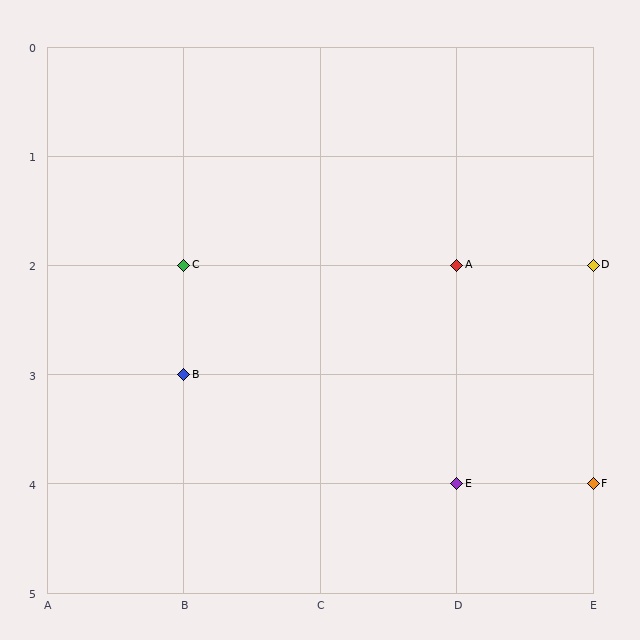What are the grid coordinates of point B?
Point B is at grid coordinates (B, 3).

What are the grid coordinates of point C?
Point C is at grid coordinates (B, 2).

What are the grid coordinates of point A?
Point A is at grid coordinates (D, 2).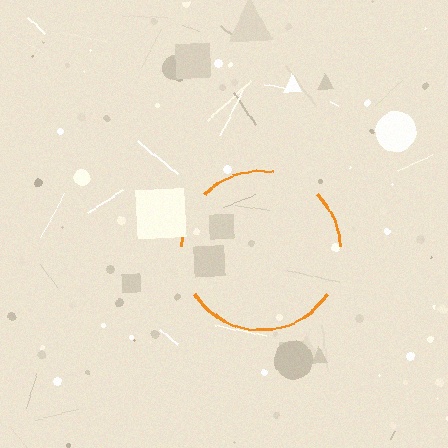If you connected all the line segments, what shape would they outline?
They would outline a circle.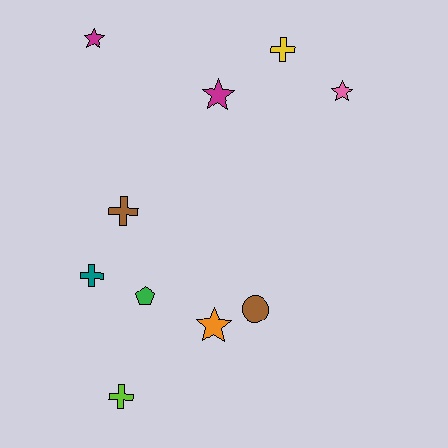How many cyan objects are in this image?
There are no cyan objects.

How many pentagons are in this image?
There is 1 pentagon.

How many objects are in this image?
There are 10 objects.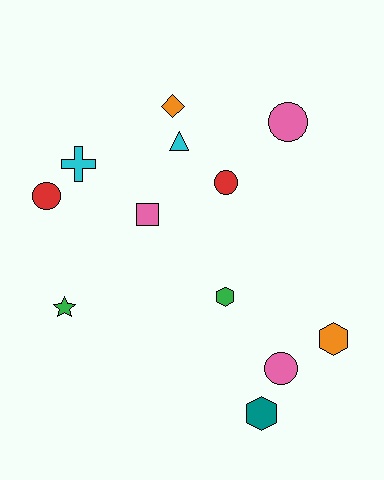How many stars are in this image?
There is 1 star.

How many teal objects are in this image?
There is 1 teal object.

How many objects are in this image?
There are 12 objects.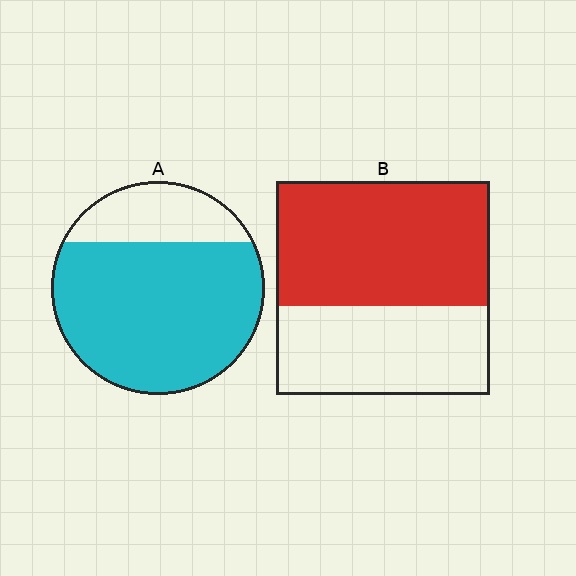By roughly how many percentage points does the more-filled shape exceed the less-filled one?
By roughly 20 percentage points (A over B).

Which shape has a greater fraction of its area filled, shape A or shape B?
Shape A.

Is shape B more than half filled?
Yes.